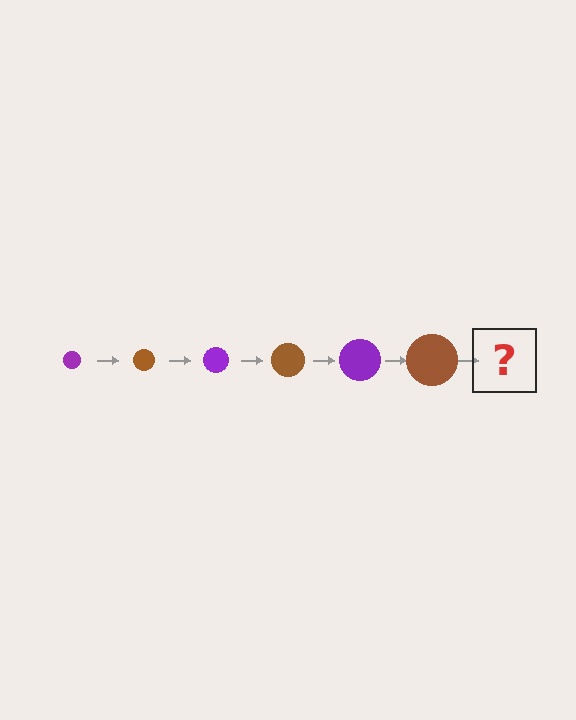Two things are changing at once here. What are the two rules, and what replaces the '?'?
The two rules are that the circle grows larger each step and the color cycles through purple and brown. The '?' should be a purple circle, larger than the previous one.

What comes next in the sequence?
The next element should be a purple circle, larger than the previous one.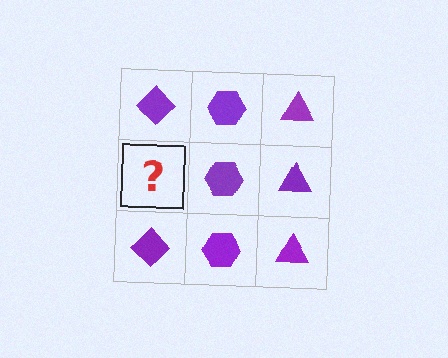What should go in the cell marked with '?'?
The missing cell should contain a purple diamond.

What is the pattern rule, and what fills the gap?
The rule is that each column has a consistent shape. The gap should be filled with a purple diamond.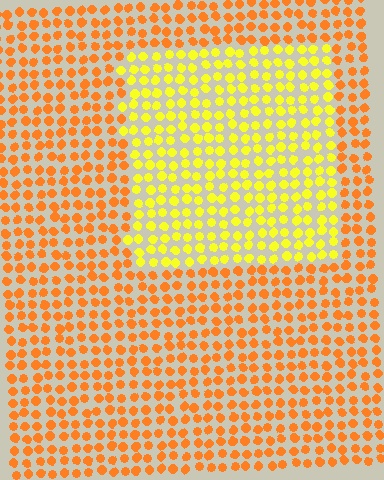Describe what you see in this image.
The image is filled with small orange elements in a uniform arrangement. A rectangle-shaped region is visible where the elements are tinted to a slightly different hue, forming a subtle color boundary.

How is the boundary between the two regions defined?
The boundary is defined purely by a slight shift in hue (about 37 degrees). Spacing, size, and orientation are identical on both sides.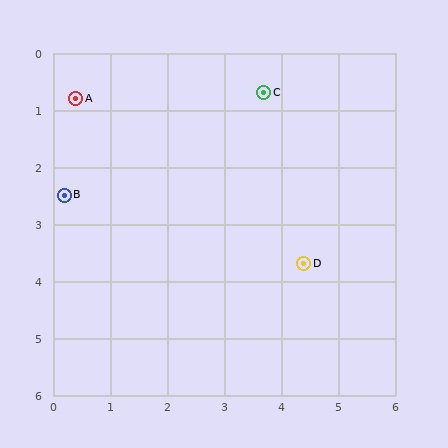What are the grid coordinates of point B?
Point B is at approximately (0.2, 2.5).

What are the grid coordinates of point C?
Point C is at approximately (3.7, 0.7).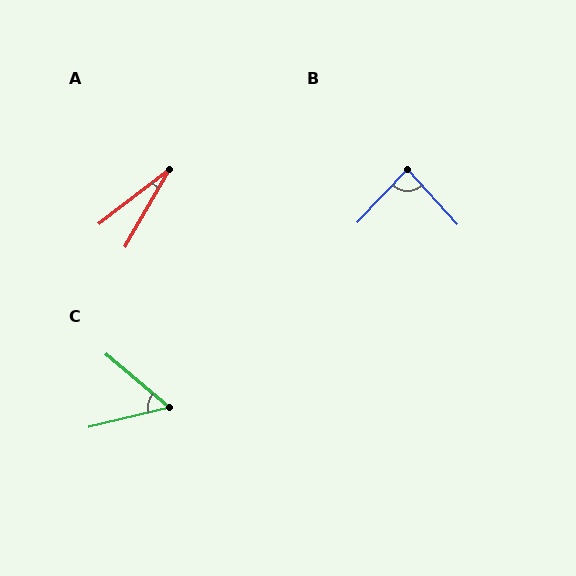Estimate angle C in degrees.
Approximately 54 degrees.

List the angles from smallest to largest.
A (22°), C (54°), B (85°).